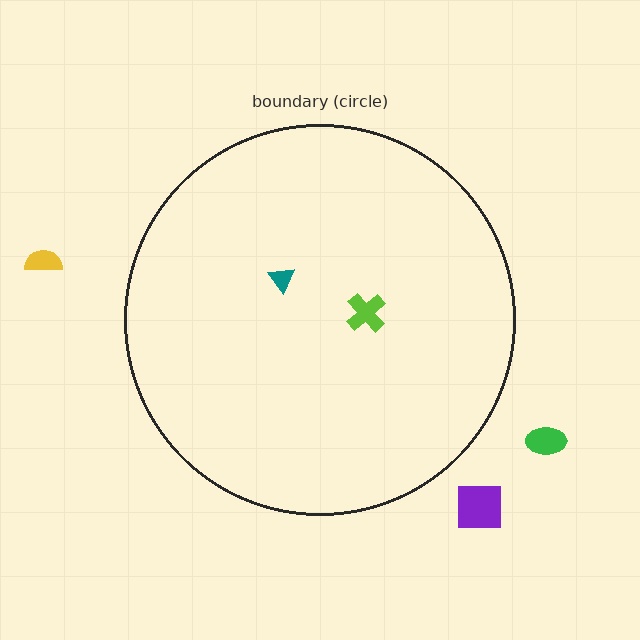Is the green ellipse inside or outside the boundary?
Outside.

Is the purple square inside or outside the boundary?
Outside.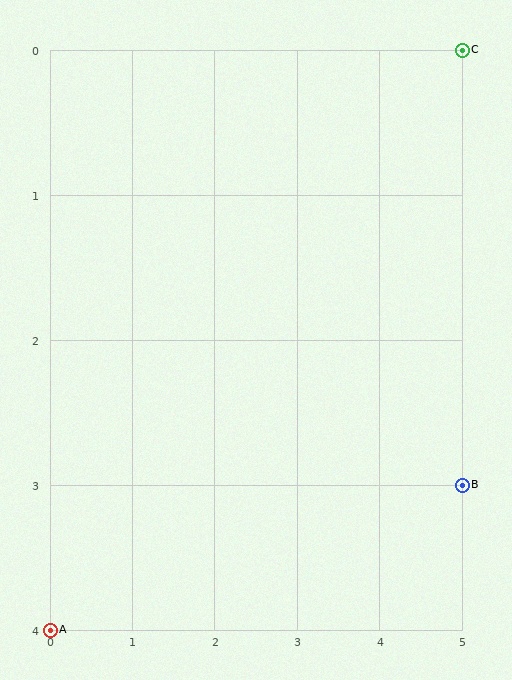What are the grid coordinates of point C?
Point C is at grid coordinates (5, 0).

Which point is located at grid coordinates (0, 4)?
Point A is at (0, 4).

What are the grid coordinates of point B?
Point B is at grid coordinates (5, 3).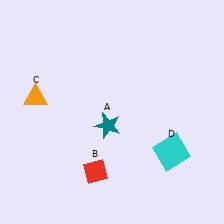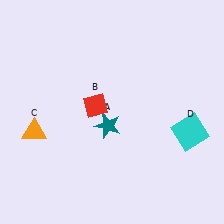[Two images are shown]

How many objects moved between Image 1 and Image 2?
3 objects moved between the two images.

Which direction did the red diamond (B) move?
The red diamond (B) moved up.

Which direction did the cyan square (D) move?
The cyan square (D) moved up.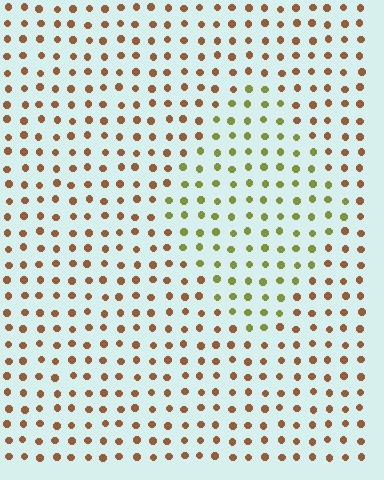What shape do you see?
I see a diamond.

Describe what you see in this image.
The image is filled with small brown elements in a uniform arrangement. A diamond-shaped region is visible where the elements are tinted to a slightly different hue, forming a subtle color boundary.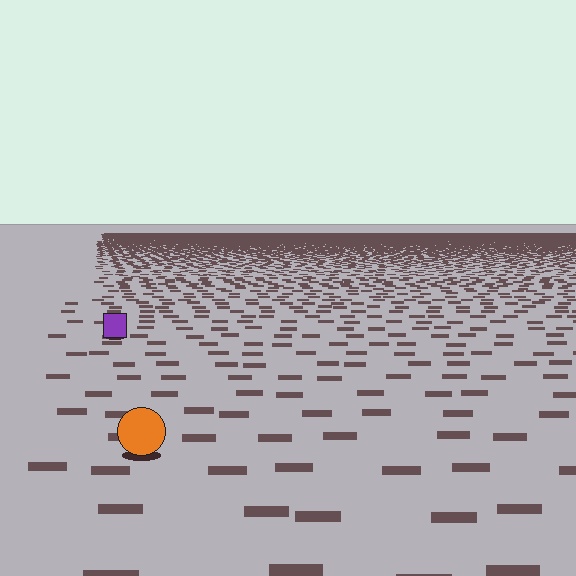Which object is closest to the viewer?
The orange circle is closest. The texture marks near it are larger and more spread out.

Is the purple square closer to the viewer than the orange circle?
No. The orange circle is closer — you can tell from the texture gradient: the ground texture is coarser near it.